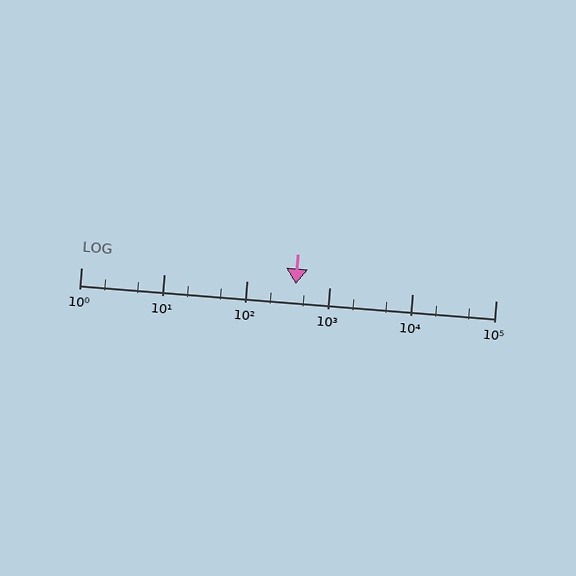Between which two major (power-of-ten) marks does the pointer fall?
The pointer is between 100 and 1000.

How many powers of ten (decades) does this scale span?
The scale spans 5 decades, from 1 to 100000.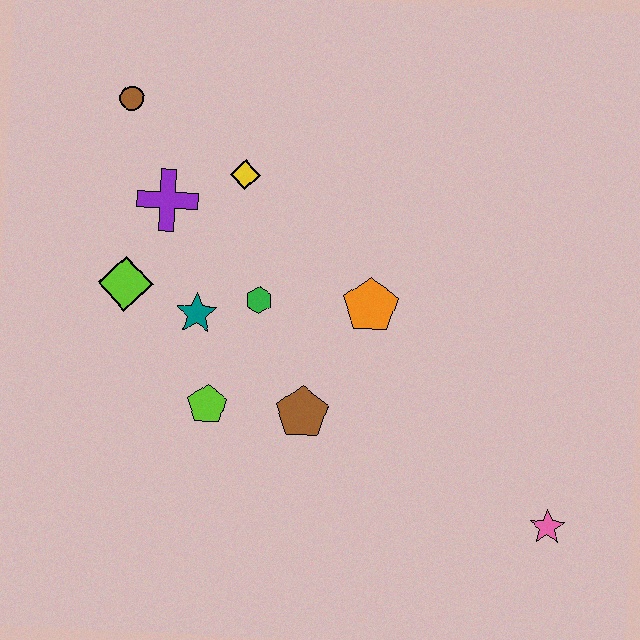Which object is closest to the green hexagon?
The teal star is closest to the green hexagon.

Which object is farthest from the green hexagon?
The pink star is farthest from the green hexagon.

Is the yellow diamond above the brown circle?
No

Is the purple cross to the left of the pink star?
Yes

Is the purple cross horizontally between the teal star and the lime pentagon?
No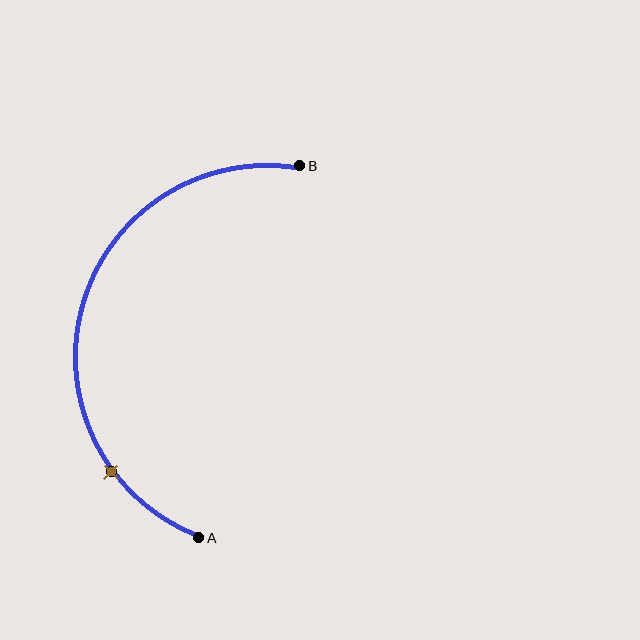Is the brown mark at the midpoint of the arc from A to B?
No. The brown mark lies on the arc but is closer to endpoint A. The arc midpoint would be at the point on the curve equidistant along the arc from both A and B.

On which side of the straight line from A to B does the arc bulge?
The arc bulges to the left of the straight line connecting A and B.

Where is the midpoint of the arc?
The arc midpoint is the point on the curve farthest from the straight line joining A and B. It sits to the left of that line.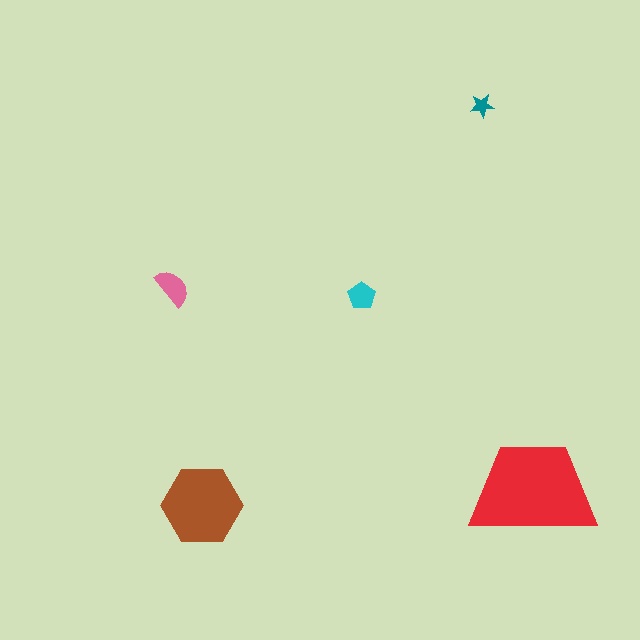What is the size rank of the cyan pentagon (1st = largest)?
4th.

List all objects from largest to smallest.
The red trapezoid, the brown hexagon, the pink semicircle, the cyan pentagon, the teal star.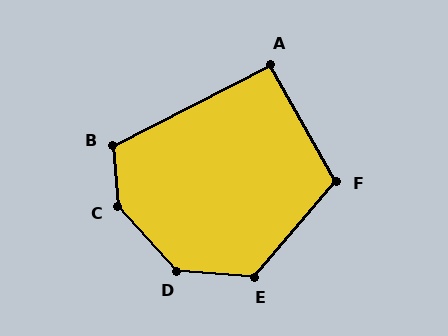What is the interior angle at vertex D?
Approximately 137 degrees (obtuse).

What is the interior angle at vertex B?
Approximately 113 degrees (obtuse).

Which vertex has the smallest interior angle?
A, at approximately 92 degrees.